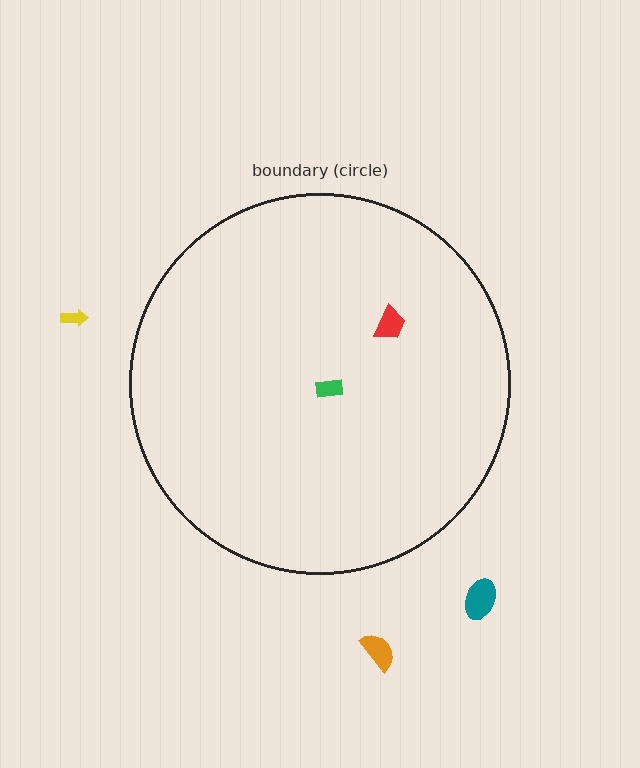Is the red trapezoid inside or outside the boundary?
Inside.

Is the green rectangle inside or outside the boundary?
Inside.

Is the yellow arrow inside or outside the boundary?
Outside.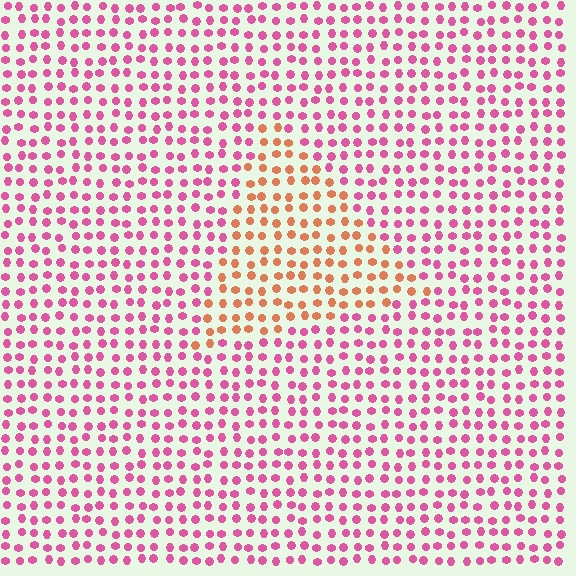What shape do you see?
I see a triangle.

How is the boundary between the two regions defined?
The boundary is defined purely by a slight shift in hue (about 51 degrees). Spacing, size, and orientation are identical on both sides.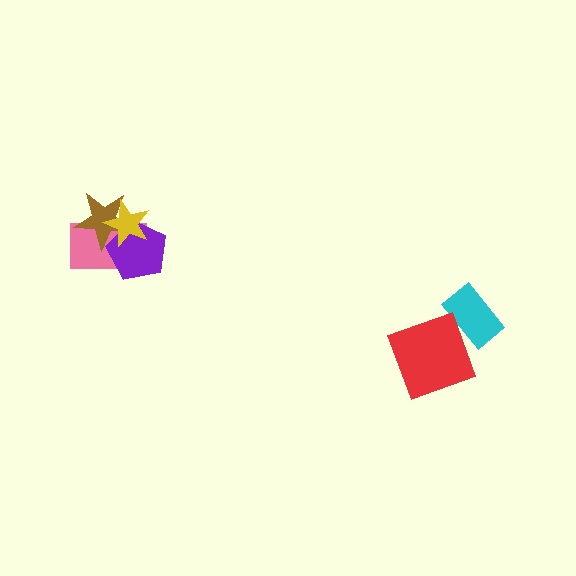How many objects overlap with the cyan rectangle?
1 object overlaps with the cyan rectangle.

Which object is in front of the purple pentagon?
The yellow star is in front of the purple pentagon.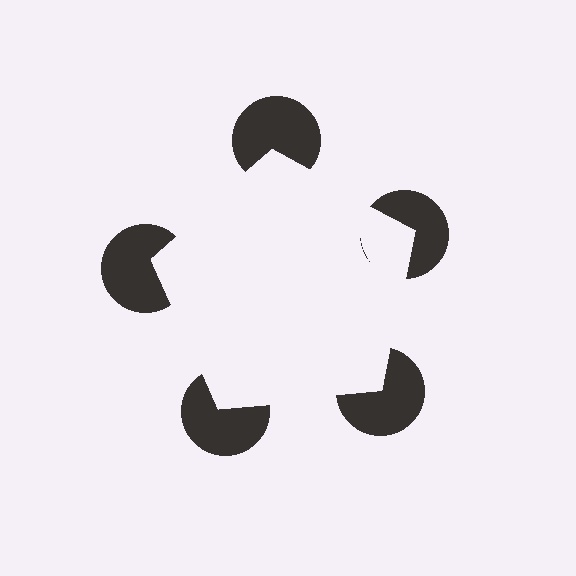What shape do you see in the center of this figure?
An illusory pentagon — its edges are inferred from the aligned wedge cuts in the pac-man discs, not physically drawn.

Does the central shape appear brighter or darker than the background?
It typically appears slightly brighter than the background, even though no actual brightness change is drawn.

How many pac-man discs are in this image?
There are 5 — one at each vertex of the illusory pentagon.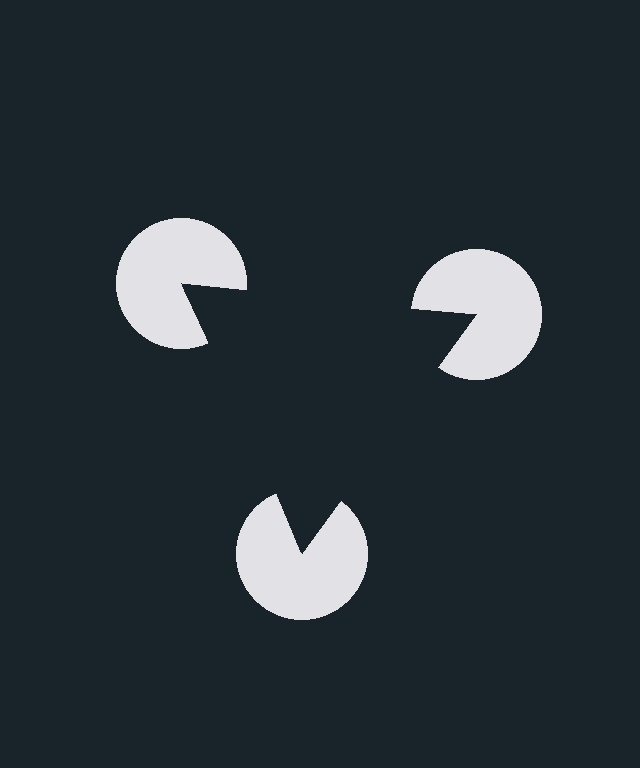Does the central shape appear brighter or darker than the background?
It typically appears slightly darker than the background, even though no actual brightness change is drawn.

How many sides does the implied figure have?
3 sides.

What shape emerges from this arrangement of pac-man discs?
An illusory triangle — its edges are inferred from the aligned wedge cuts in the pac-man discs, not physically drawn.